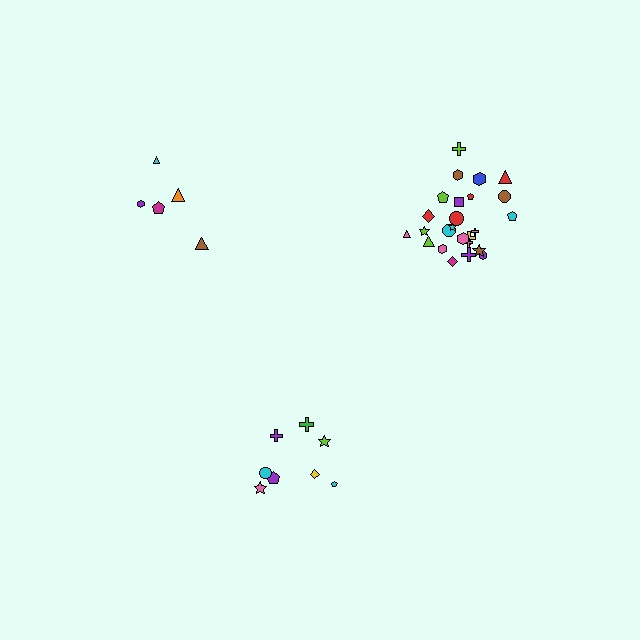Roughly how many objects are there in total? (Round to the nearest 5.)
Roughly 40 objects in total.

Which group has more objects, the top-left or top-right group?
The top-right group.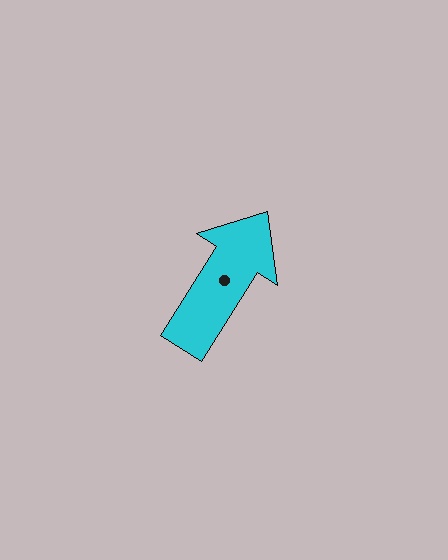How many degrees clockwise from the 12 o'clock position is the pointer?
Approximately 32 degrees.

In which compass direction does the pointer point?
Northeast.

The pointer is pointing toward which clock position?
Roughly 1 o'clock.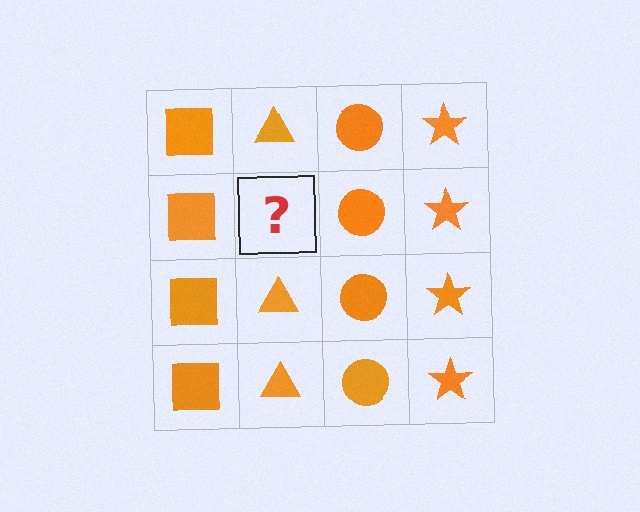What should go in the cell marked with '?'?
The missing cell should contain an orange triangle.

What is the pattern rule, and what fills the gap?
The rule is that each column has a consistent shape. The gap should be filled with an orange triangle.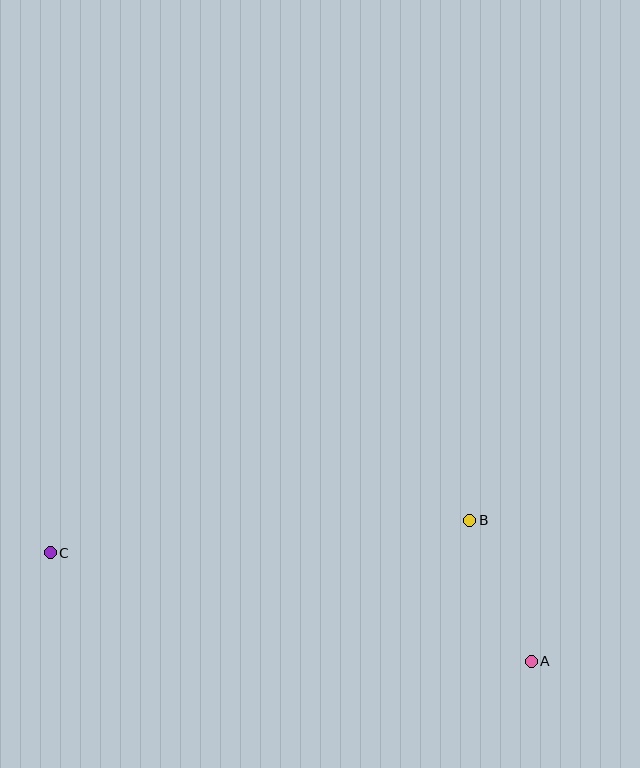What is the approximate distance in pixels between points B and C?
The distance between B and C is approximately 421 pixels.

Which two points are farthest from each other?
Points A and C are farthest from each other.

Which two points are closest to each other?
Points A and B are closest to each other.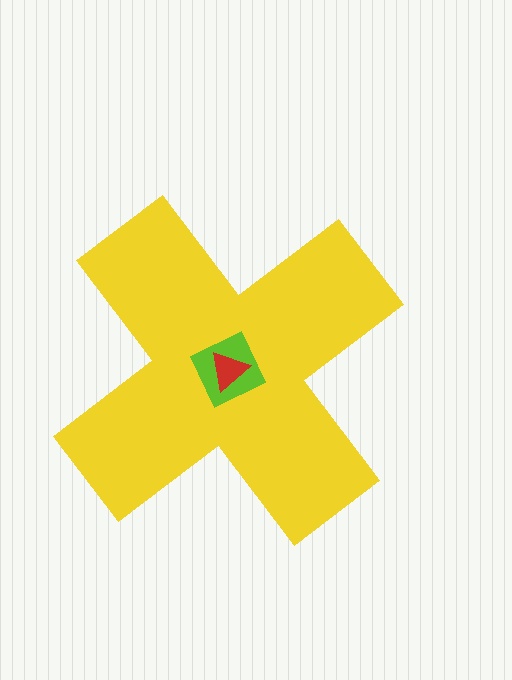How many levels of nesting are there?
3.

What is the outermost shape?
The yellow cross.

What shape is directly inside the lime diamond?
The red triangle.